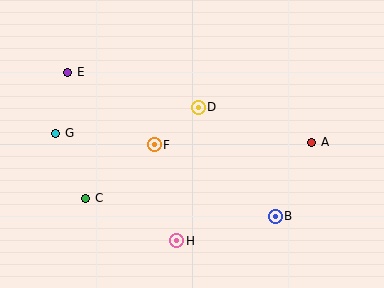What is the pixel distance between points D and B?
The distance between D and B is 133 pixels.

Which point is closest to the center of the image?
Point D at (198, 107) is closest to the center.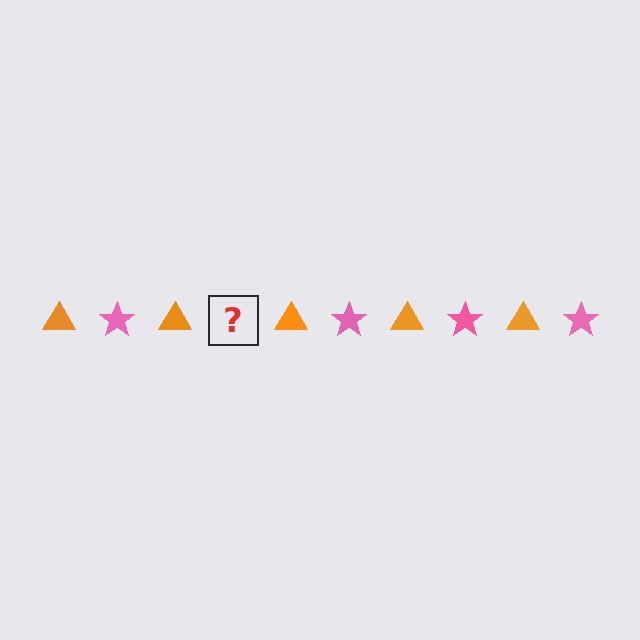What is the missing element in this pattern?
The missing element is a pink star.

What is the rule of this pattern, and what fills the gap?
The rule is that the pattern alternates between orange triangle and pink star. The gap should be filled with a pink star.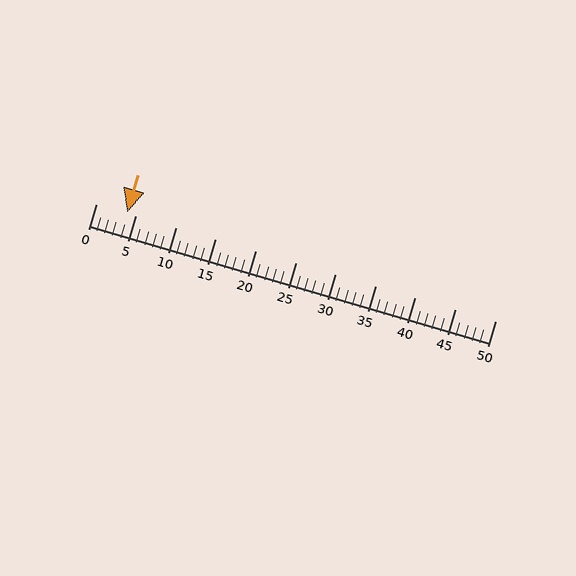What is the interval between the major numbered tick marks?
The major tick marks are spaced 5 units apart.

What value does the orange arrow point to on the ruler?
The orange arrow points to approximately 4.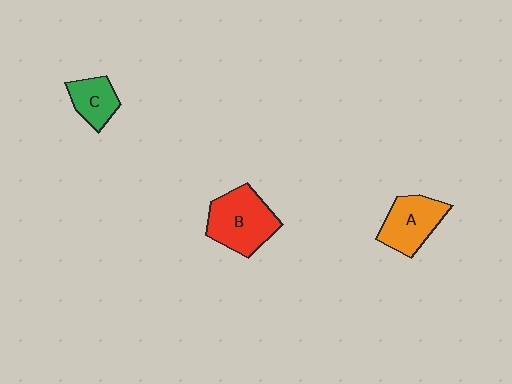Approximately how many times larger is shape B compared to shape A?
Approximately 1.3 times.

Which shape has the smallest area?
Shape C (green).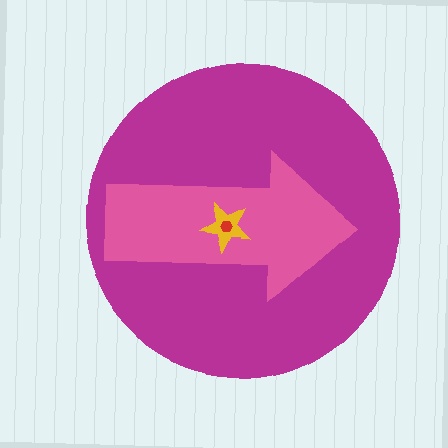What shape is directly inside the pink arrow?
The yellow star.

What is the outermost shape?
The magenta circle.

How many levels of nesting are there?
4.